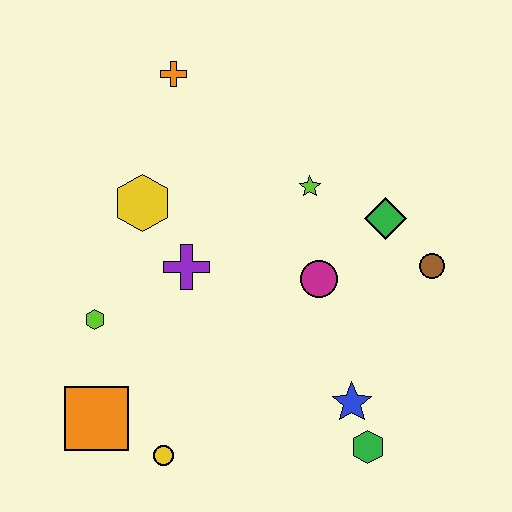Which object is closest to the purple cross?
The yellow hexagon is closest to the purple cross.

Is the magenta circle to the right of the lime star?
Yes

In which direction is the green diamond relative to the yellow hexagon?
The green diamond is to the right of the yellow hexagon.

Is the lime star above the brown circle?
Yes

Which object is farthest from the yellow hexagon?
The green hexagon is farthest from the yellow hexagon.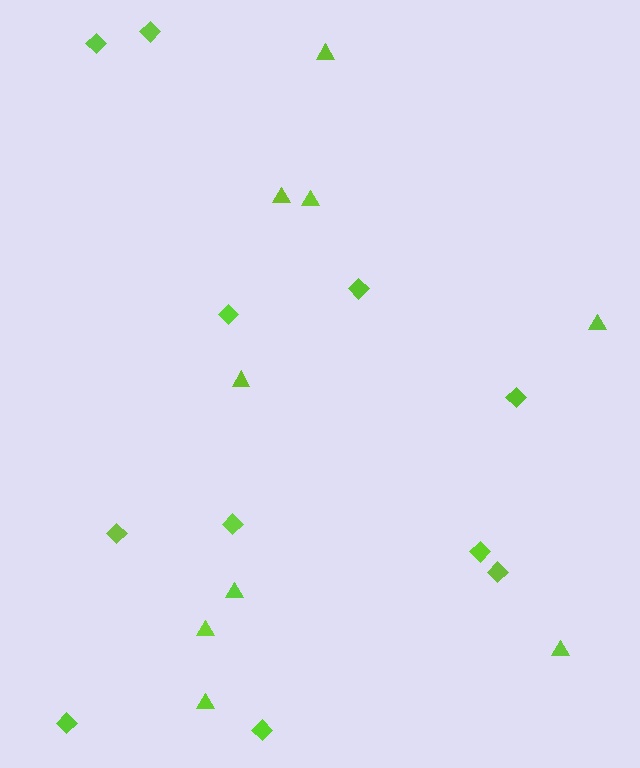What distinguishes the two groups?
There are 2 groups: one group of triangles (9) and one group of diamonds (11).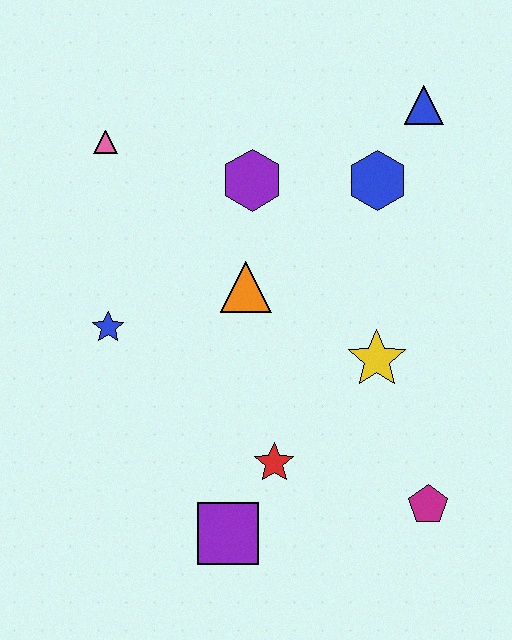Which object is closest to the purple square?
The red star is closest to the purple square.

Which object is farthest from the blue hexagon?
The purple square is farthest from the blue hexagon.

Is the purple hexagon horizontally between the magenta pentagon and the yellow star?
No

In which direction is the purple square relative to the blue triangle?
The purple square is below the blue triangle.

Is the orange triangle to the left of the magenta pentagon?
Yes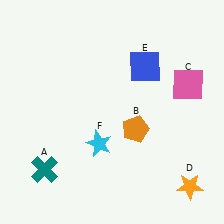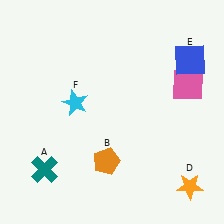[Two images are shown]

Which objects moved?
The objects that moved are: the orange pentagon (B), the blue square (E), the cyan star (F).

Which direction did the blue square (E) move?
The blue square (E) moved right.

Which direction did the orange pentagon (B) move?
The orange pentagon (B) moved down.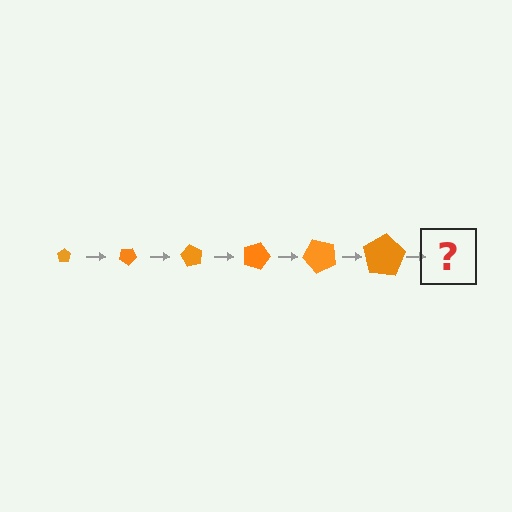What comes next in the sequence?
The next element should be a pentagon, larger than the previous one and rotated 180 degrees from the start.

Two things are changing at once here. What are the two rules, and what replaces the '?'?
The two rules are that the pentagon grows larger each step and it rotates 30 degrees each step. The '?' should be a pentagon, larger than the previous one and rotated 180 degrees from the start.